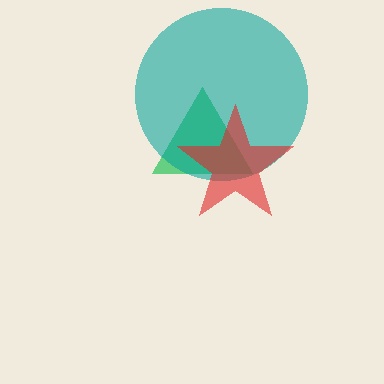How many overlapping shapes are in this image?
There are 3 overlapping shapes in the image.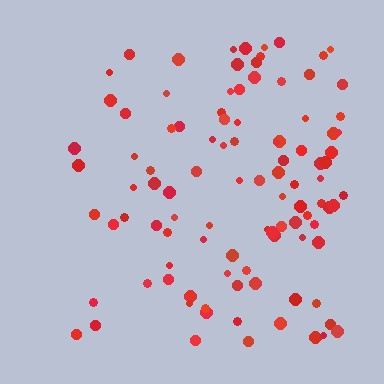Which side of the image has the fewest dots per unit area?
The left.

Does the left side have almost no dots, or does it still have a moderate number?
Still a moderate number, just noticeably fewer than the right.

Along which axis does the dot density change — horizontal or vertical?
Horizontal.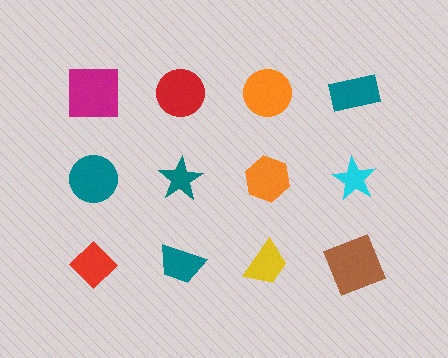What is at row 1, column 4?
A teal rectangle.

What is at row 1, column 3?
An orange circle.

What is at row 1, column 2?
A red circle.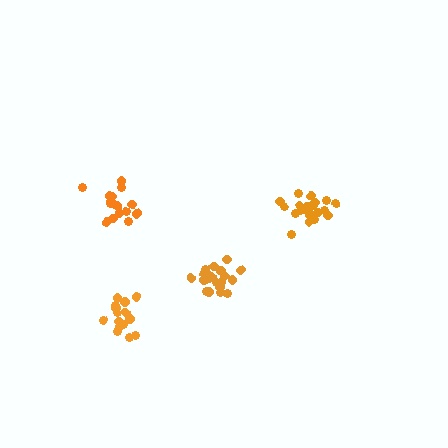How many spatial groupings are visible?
There are 4 spatial groupings.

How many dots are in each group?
Group 1: 20 dots, Group 2: 15 dots, Group 3: 20 dots, Group 4: 15 dots (70 total).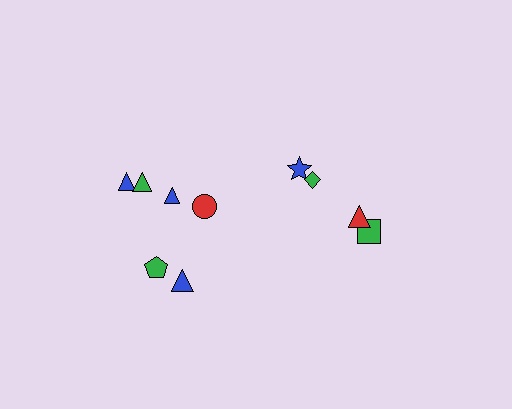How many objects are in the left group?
There are 6 objects.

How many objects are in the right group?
There are 4 objects.